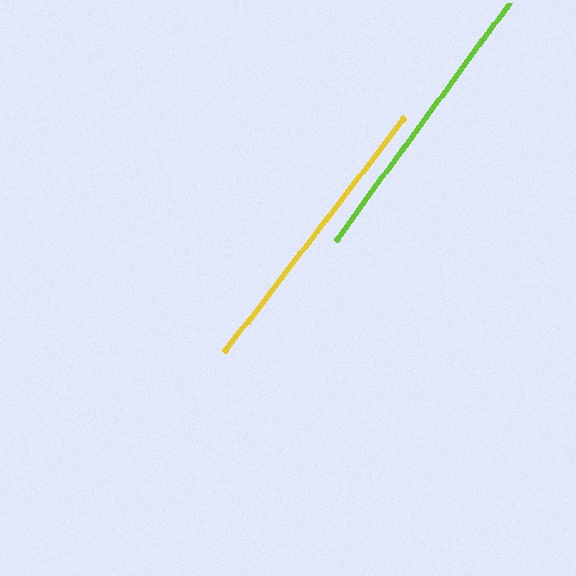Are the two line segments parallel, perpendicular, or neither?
Parallel — their directions differ by only 1.5°.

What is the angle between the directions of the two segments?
Approximately 2 degrees.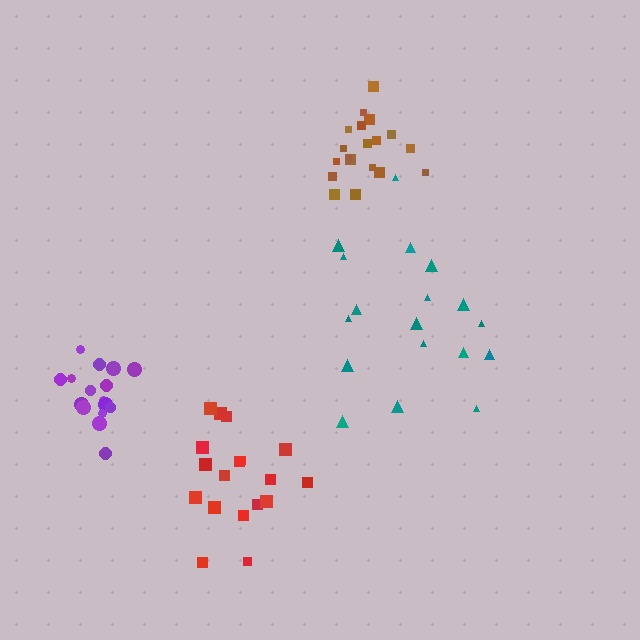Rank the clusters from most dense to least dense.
purple, brown, red, teal.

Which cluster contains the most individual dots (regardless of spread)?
Brown (19).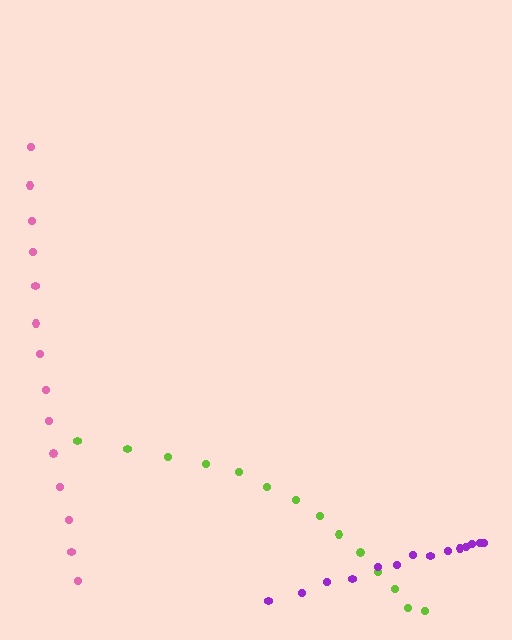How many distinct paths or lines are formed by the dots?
There are 3 distinct paths.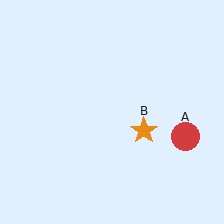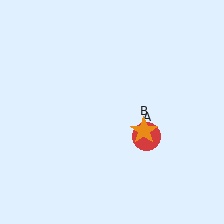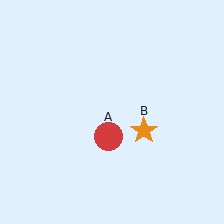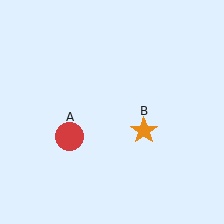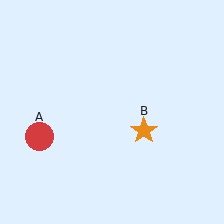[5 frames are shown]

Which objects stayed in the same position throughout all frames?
Orange star (object B) remained stationary.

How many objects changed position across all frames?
1 object changed position: red circle (object A).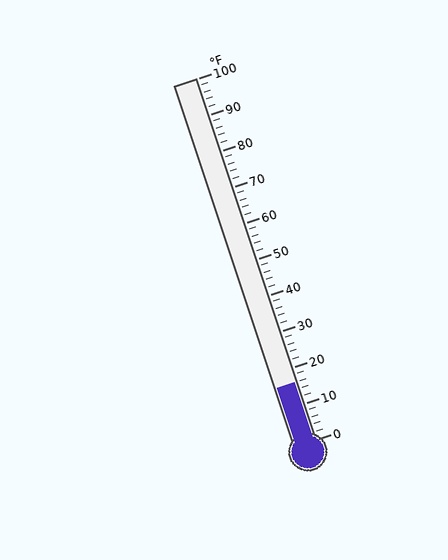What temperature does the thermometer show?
The thermometer shows approximately 16°F.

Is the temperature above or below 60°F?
The temperature is below 60°F.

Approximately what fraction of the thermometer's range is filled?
The thermometer is filled to approximately 15% of its range.